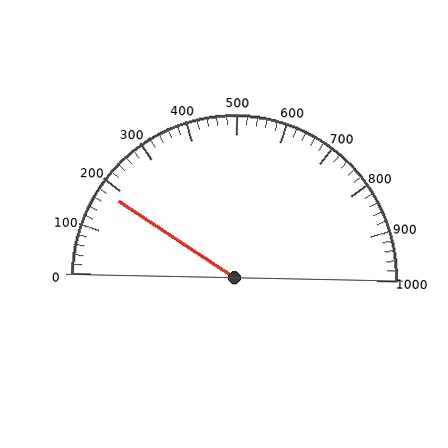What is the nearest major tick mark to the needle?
The nearest major tick mark is 200.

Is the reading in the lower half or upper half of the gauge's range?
The reading is in the lower half of the range (0 to 1000).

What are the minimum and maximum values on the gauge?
The gauge ranges from 0 to 1000.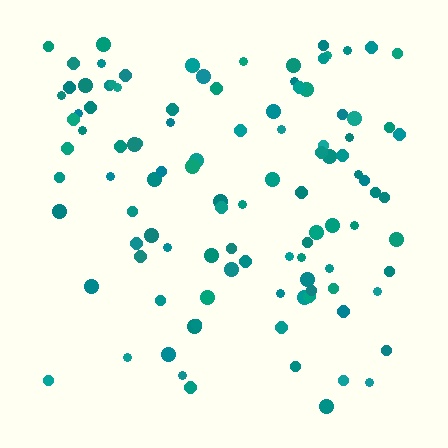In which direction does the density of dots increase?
From bottom to top, with the top side densest.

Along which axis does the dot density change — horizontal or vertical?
Vertical.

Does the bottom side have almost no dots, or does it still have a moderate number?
Still a moderate number, just noticeably fewer than the top.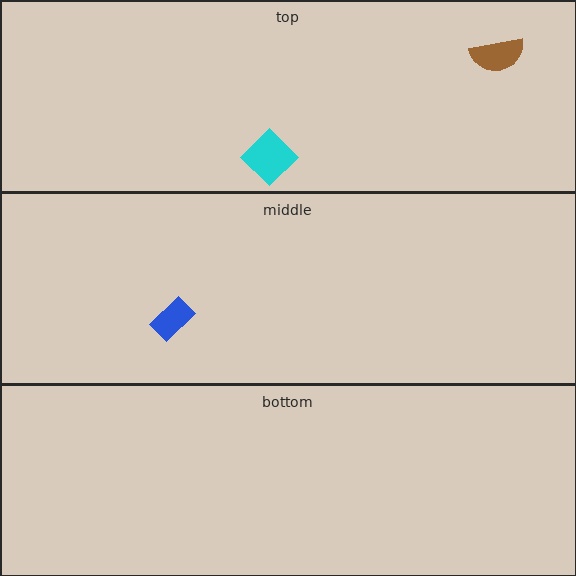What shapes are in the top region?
The brown semicircle, the cyan diamond.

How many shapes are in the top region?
2.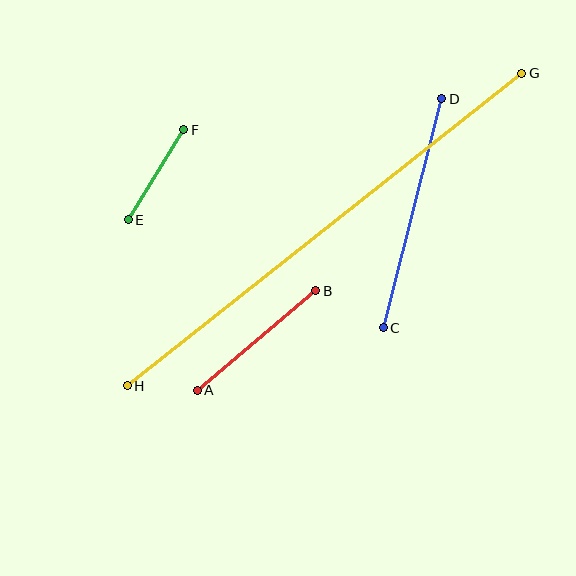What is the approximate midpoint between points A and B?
The midpoint is at approximately (257, 341) pixels.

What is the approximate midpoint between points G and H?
The midpoint is at approximately (325, 230) pixels.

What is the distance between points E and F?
The distance is approximately 106 pixels.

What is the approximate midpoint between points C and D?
The midpoint is at approximately (413, 213) pixels.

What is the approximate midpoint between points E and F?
The midpoint is at approximately (156, 175) pixels.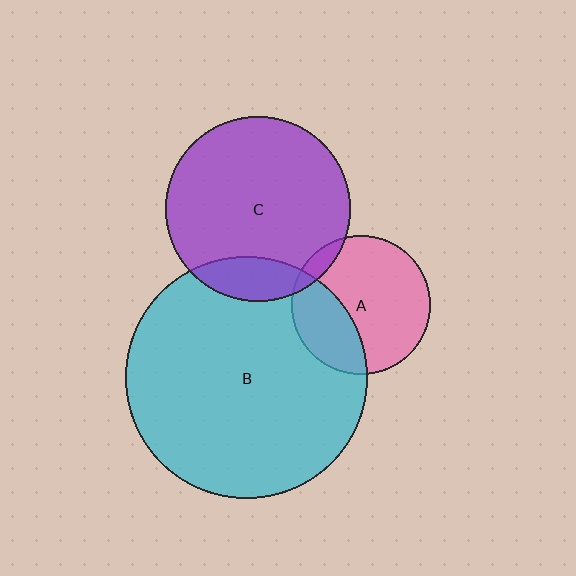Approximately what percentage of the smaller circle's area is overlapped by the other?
Approximately 10%.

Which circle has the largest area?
Circle B (cyan).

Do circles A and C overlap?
Yes.